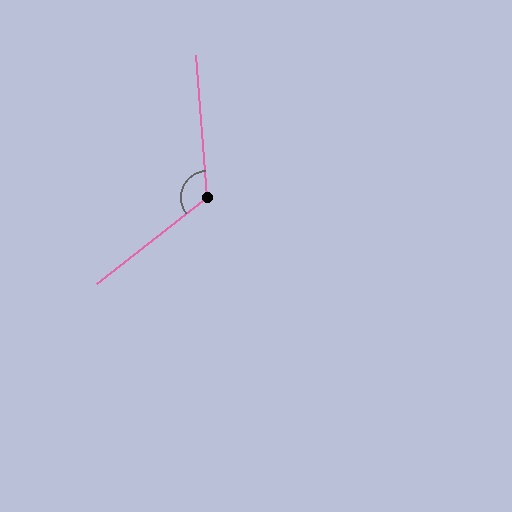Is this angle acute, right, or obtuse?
It is obtuse.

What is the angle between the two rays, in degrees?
Approximately 124 degrees.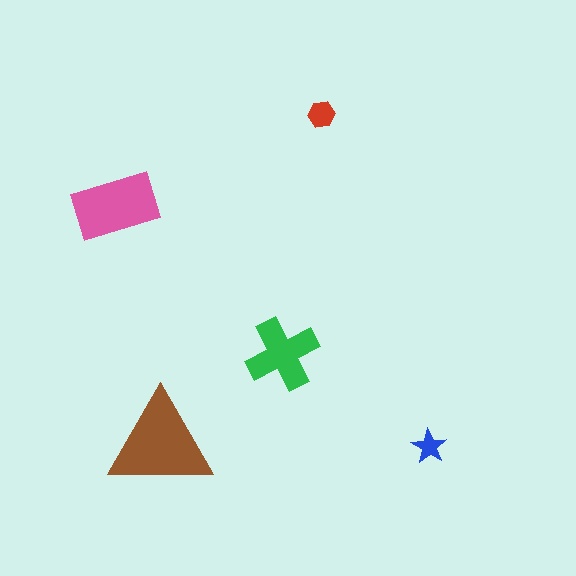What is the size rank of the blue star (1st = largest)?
5th.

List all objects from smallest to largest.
The blue star, the red hexagon, the green cross, the pink rectangle, the brown triangle.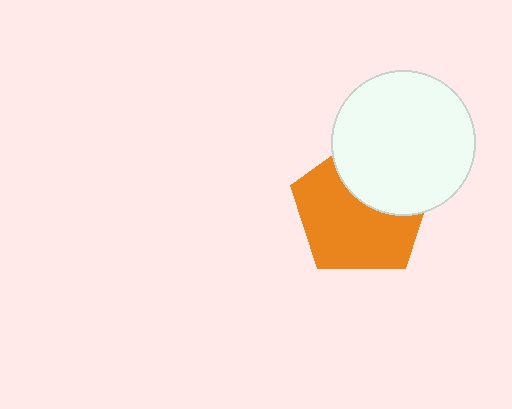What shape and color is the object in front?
The object in front is a white circle.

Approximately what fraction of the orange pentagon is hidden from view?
Roughly 36% of the orange pentagon is hidden behind the white circle.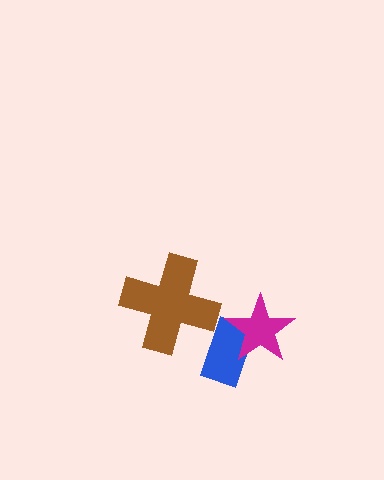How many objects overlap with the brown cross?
0 objects overlap with the brown cross.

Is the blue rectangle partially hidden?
Yes, it is partially covered by another shape.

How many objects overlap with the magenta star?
1 object overlaps with the magenta star.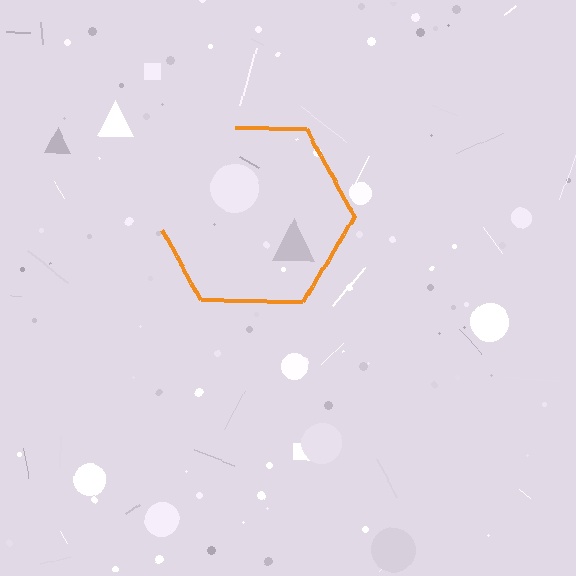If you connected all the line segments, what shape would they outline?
They would outline a hexagon.